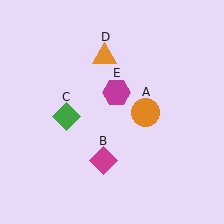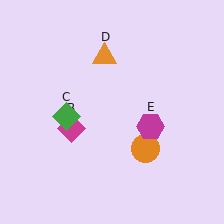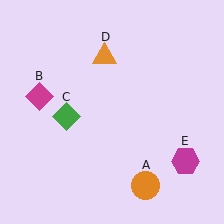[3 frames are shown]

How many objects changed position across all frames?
3 objects changed position: orange circle (object A), magenta diamond (object B), magenta hexagon (object E).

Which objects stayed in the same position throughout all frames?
Green diamond (object C) and orange triangle (object D) remained stationary.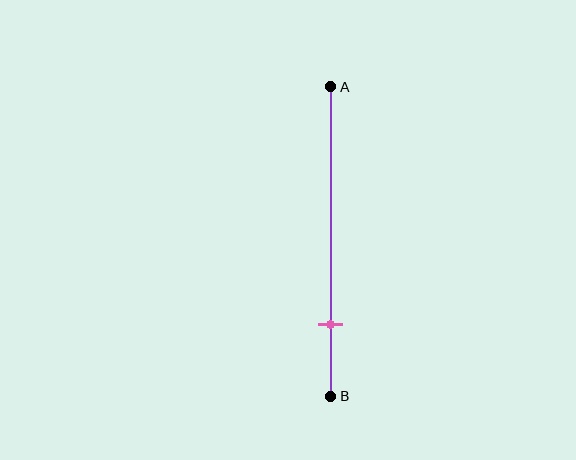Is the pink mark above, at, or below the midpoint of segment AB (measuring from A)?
The pink mark is below the midpoint of segment AB.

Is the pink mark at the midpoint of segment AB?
No, the mark is at about 75% from A, not at the 50% midpoint.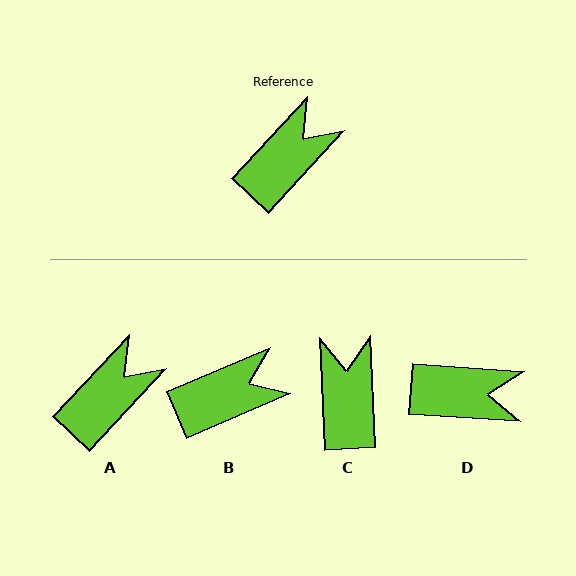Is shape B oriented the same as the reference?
No, it is off by about 24 degrees.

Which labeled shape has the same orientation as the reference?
A.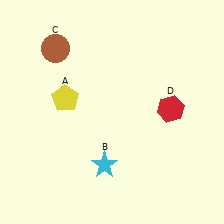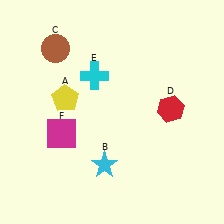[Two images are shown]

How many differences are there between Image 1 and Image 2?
There are 2 differences between the two images.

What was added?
A cyan cross (E), a magenta square (F) were added in Image 2.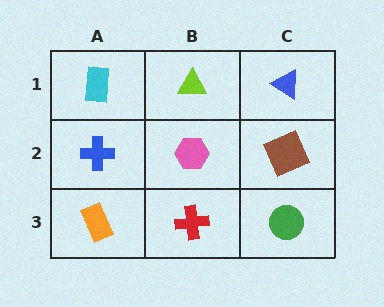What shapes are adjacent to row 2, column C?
A blue triangle (row 1, column C), a green circle (row 3, column C), a pink hexagon (row 2, column B).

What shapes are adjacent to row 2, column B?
A lime triangle (row 1, column B), a red cross (row 3, column B), a blue cross (row 2, column A), a brown square (row 2, column C).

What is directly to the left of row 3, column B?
An orange rectangle.